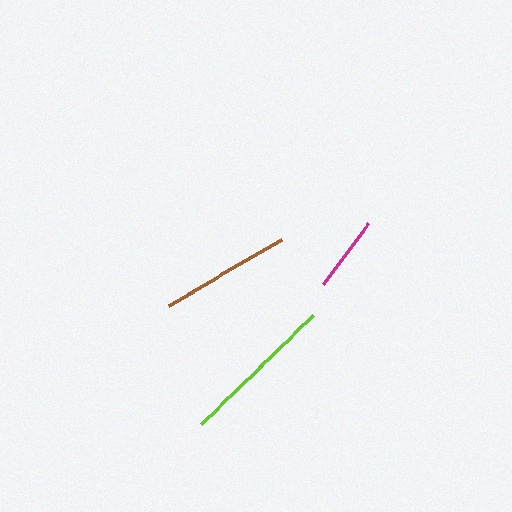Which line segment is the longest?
The lime line is the longest at approximately 156 pixels.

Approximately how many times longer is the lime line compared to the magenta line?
The lime line is approximately 2.1 times the length of the magenta line.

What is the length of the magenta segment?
The magenta segment is approximately 75 pixels long.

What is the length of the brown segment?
The brown segment is approximately 131 pixels long.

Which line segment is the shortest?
The magenta line is the shortest at approximately 75 pixels.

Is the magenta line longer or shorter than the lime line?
The lime line is longer than the magenta line.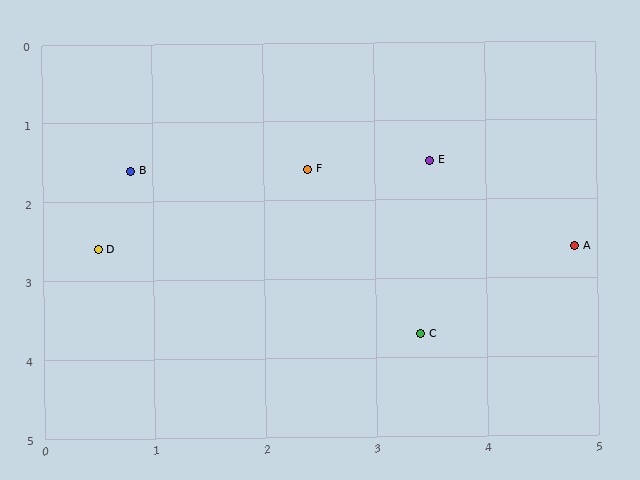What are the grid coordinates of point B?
Point B is at approximately (0.8, 1.6).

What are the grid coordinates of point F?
Point F is at approximately (2.4, 1.6).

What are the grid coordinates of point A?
Point A is at approximately (4.8, 2.6).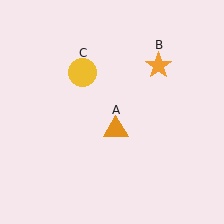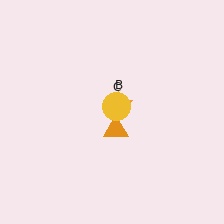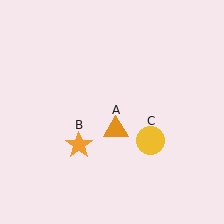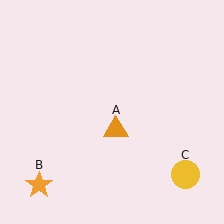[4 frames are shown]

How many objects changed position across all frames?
2 objects changed position: orange star (object B), yellow circle (object C).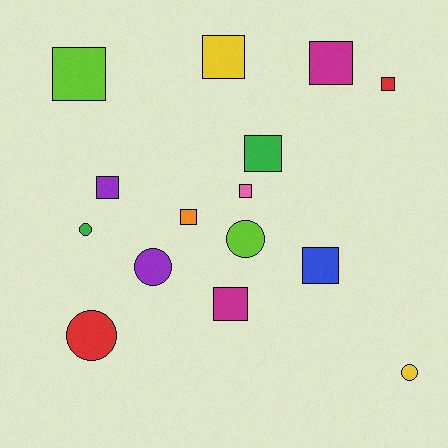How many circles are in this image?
There are 5 circles.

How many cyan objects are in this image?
There are no cyan objects.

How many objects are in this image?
There are 15 objects.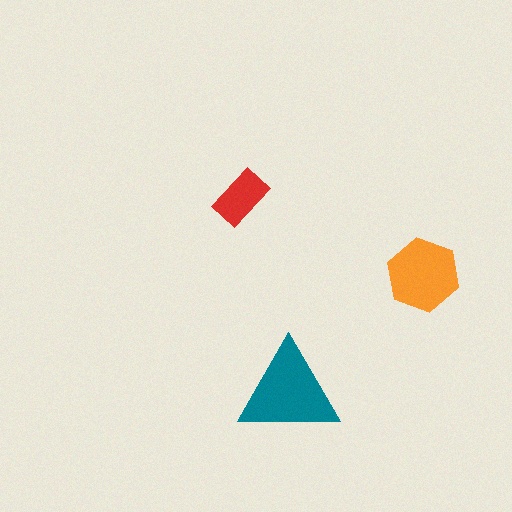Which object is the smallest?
The red rectangle.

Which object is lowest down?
The teal triangle is bottommost.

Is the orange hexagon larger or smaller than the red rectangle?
Larger.